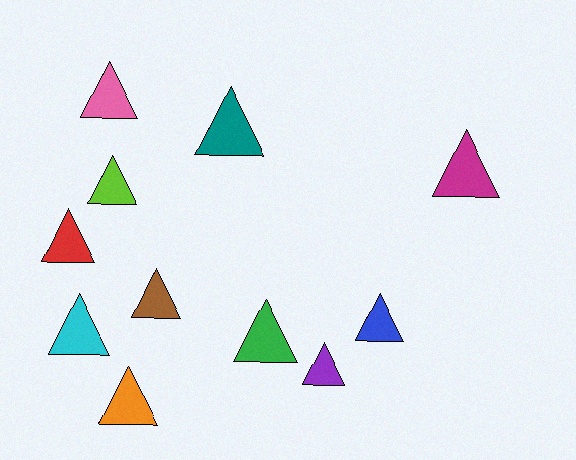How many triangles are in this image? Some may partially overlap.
There are 11 triangles.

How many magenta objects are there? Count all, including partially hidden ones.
There is 1 magenta object.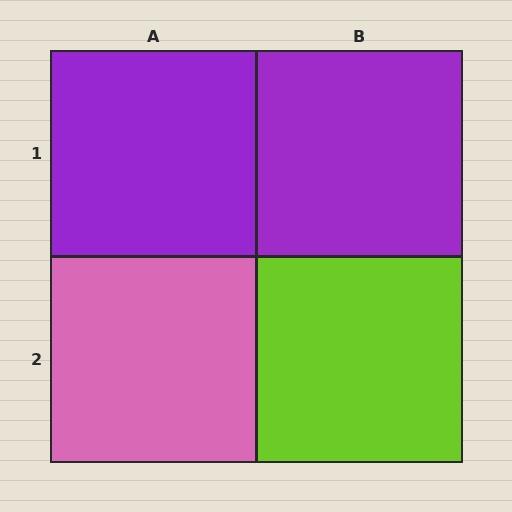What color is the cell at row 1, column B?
Purple.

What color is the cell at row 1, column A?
Purple.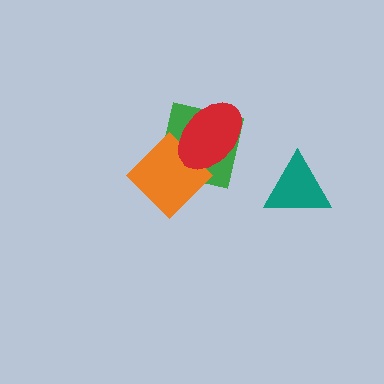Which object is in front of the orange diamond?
The red ellipse is in front of the orange diamond.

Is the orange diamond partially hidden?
Yes, it is partially covered by another shape.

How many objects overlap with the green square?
2 objects overlap with the green square.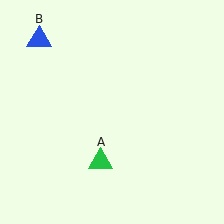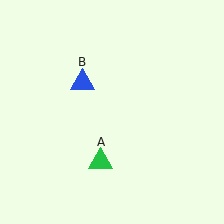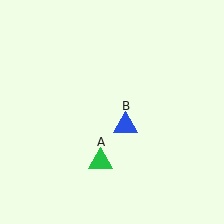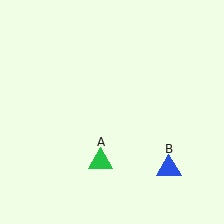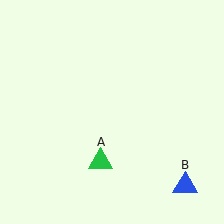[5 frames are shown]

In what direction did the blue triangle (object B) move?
The blue triangle (object B) moved down and to the right.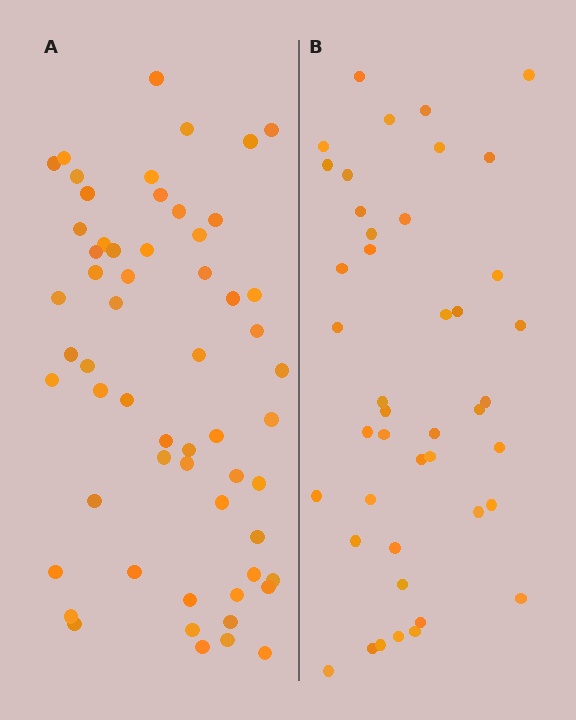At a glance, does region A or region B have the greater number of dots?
Region A (the left region) has more dots.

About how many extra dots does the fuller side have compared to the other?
Region A has approximately 15 more dots than region B.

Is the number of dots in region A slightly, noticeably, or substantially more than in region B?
Region A has noticeably more, but not dramatically so. The ratio is roughly 1.3 to 1.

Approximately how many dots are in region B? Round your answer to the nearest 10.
About 40 dots. (The exact count is 43, which rounds to 40.)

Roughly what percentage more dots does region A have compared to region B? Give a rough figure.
About 35% more.